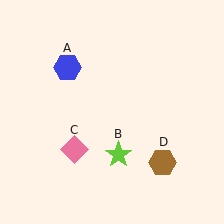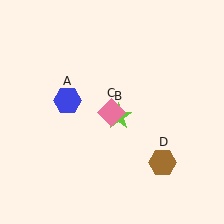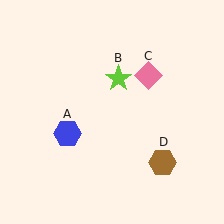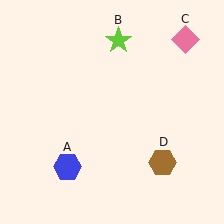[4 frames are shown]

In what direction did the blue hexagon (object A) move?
The blue hexagon (object A) moved down.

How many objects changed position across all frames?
3 objects changed position: blue hexagon (object A), lime star (object B), pink diamond (object C).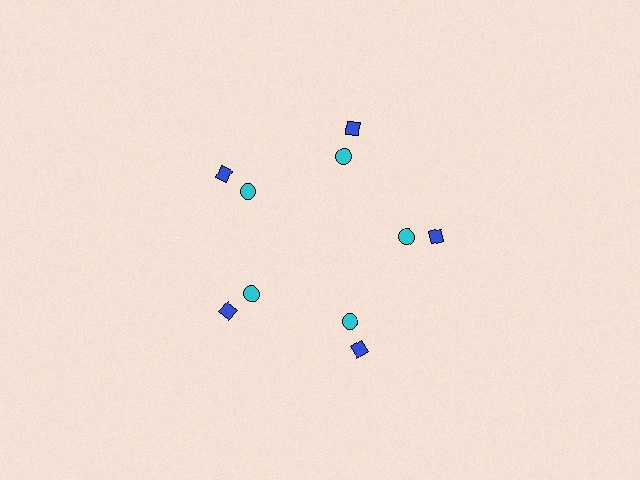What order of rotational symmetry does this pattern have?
This pattern has 5-fold rotational symmetry.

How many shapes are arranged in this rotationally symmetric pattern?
There are 10 shapes, arranged in 5 groups of 2.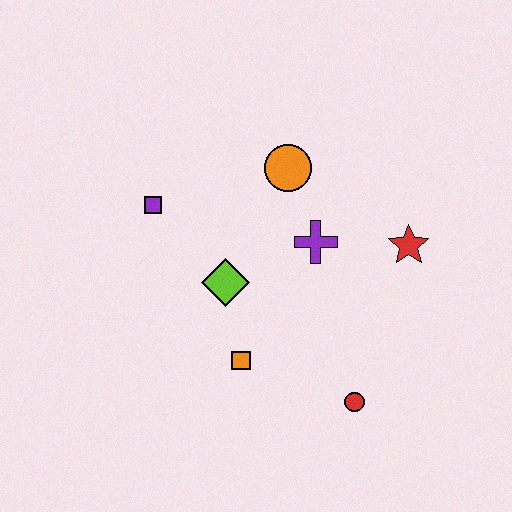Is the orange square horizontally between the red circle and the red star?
No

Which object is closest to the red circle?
The orange square is closest to the red circle.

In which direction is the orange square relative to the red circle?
The orange square is to the left of the red circle.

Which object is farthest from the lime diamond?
The red star is farthest from the lime diamond.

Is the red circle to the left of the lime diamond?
No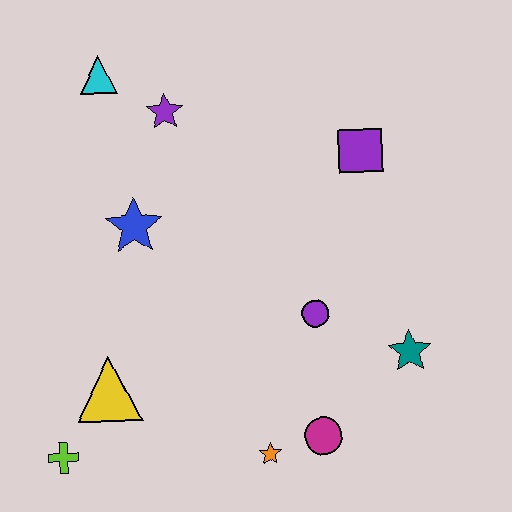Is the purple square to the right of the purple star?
Yes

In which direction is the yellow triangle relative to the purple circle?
The yellow triangle is to the left of the purple circle.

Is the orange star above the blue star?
No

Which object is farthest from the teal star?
The cyan triangle is farthest from the teal star.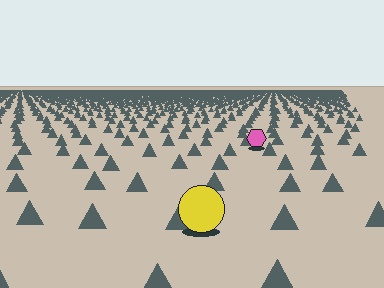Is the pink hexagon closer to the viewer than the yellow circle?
No. The yellow circle is closer — you can tell from the texture gradient: the ground texture is coarser near it.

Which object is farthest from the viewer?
The pink hexagon is farthest from the viewer. It appears smaller and the ground texture around it is denser.